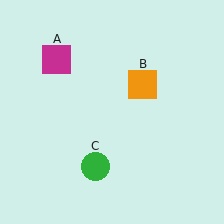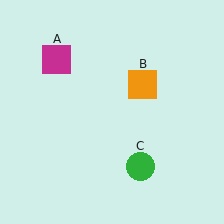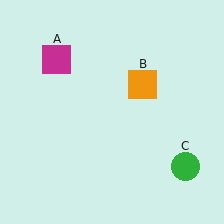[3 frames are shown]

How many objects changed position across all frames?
1 object changed position: green circle (object C).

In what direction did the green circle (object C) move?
The green circle (object C) moved right.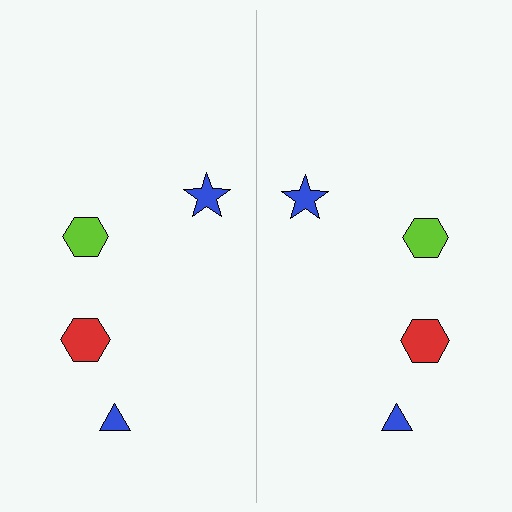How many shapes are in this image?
There are 8 shapes in this image.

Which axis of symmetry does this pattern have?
The pattern has a vertical axis of symmetry running through the center of the image.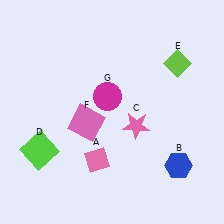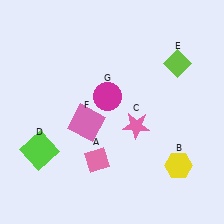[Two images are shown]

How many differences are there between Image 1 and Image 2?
There is 1 difference between the two images.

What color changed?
The hexagon (B) changed from blue in Image 1 to yellow in Image 2.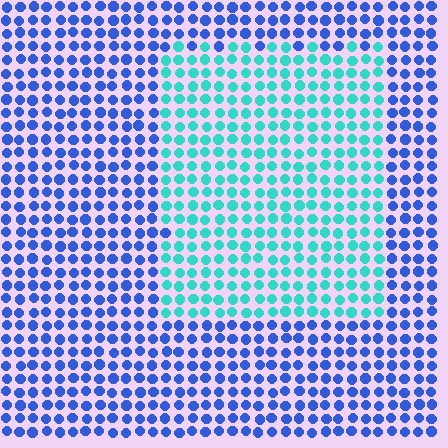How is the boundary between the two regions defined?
The boundary is defined purely by a slight shift in hue (about 52 degrees). Spacing, size, and orientation are identical on both sides.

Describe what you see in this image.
The image is filled with small blue elements in a uniform arrangement. A rectangle-shaped region is visible where the elements are tinted to a slightly different hue, forming a subtle color boundary.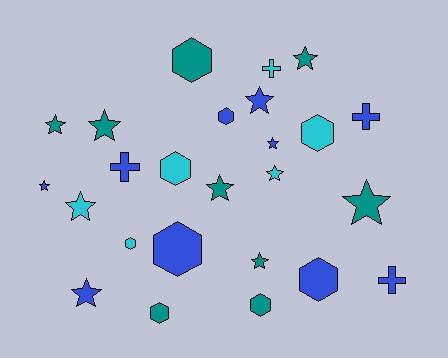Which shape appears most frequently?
Star, with 12 objects.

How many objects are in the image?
There are 25 objects.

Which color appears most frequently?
Blue, with 10 objects.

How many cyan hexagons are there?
There are 3 cyan hexagons.